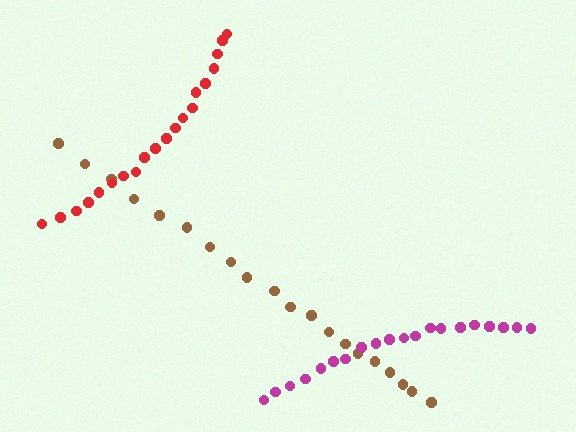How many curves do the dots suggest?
There are 3 distinct paths.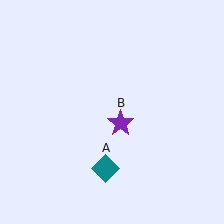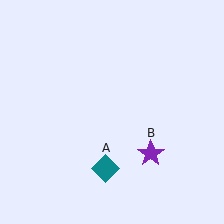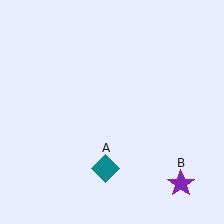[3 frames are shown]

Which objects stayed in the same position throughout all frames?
Teal diamond (object A) remained stationary.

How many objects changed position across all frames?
1 object changed position: purple star (object B).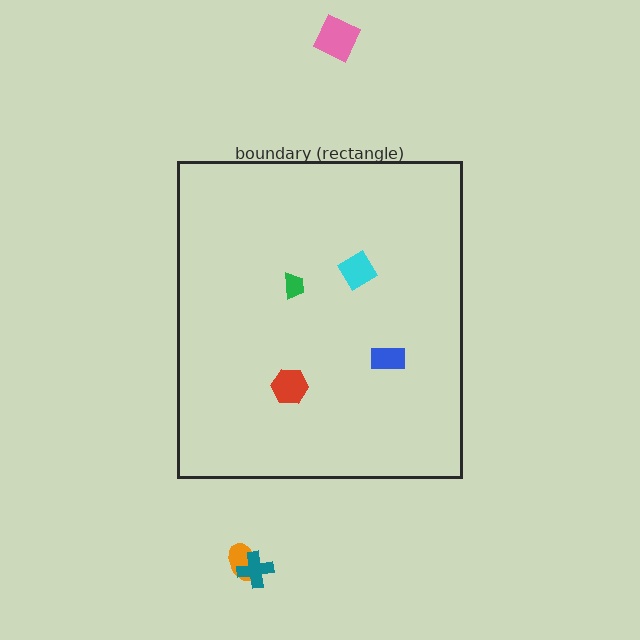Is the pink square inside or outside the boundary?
Outside.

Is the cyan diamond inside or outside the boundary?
Inside.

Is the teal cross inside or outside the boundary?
Outside.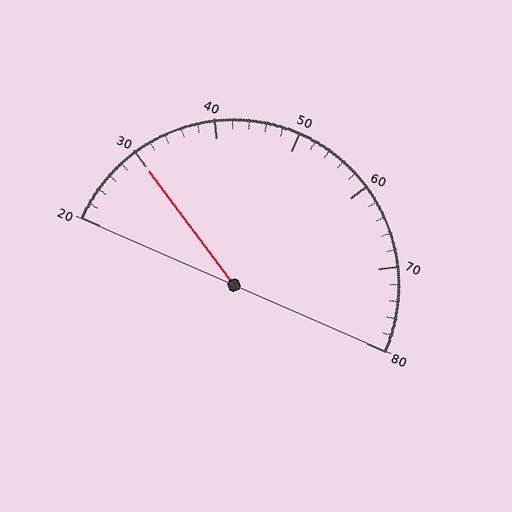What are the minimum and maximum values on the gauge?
The gauge ranges from 20 to 80.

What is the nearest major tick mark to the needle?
The nearest major tick mark is 30.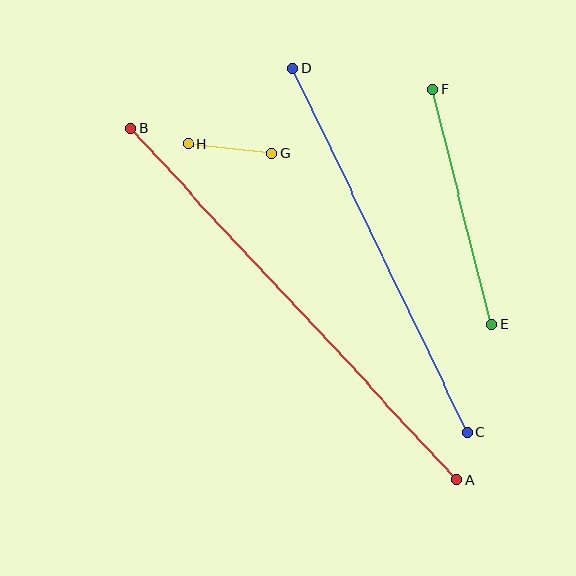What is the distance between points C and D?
The distance is approximately 403 pixels.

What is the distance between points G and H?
The distance is approximately 84 pixels.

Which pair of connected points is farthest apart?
Points A and B are farthest apart.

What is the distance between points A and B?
The distance is approximately 480 pixels.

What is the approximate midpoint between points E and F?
The midpoint is at approximately (462, 207) pixels.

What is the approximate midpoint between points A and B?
The midpoint is at approximately (294, 304) pixels.